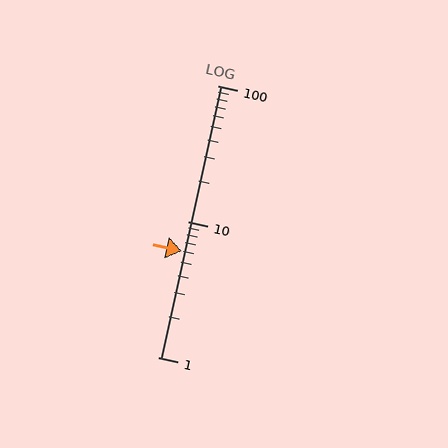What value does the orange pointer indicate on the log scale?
The pointer indicates approximately 6.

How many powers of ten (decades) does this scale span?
The scale spans 2 decades, from 1 to 100.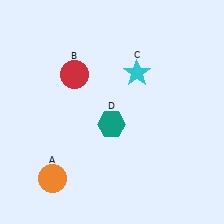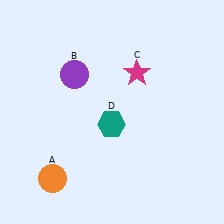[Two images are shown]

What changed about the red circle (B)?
In Image 1, B is red. In Image 2, it changed to purple.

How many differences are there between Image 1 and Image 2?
There are 2 differences between the two images.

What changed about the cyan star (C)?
In Image 1, C is cyan. In Image 2, it changed to magenta.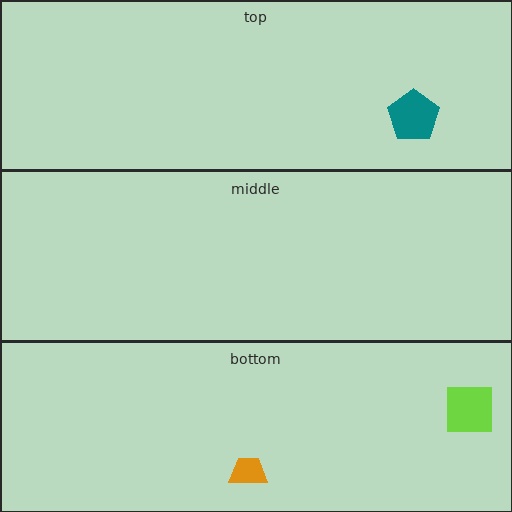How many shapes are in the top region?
1.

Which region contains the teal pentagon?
The top region.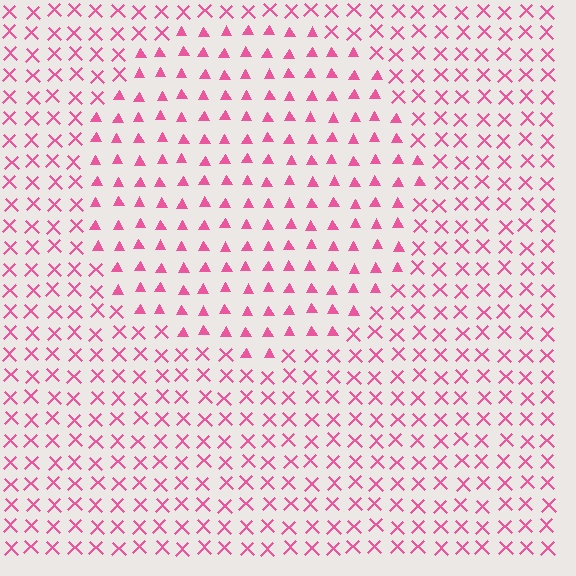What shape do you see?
I see a circle.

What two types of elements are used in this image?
The image uses triangles inside the circle region and X marks outside it.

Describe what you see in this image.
The image is filled with small pink elements arranged in a uniform grid. A circle-shaped region contains triangles, while the surrounding area contains X marks. The boundary is defined purely by the change in element shape.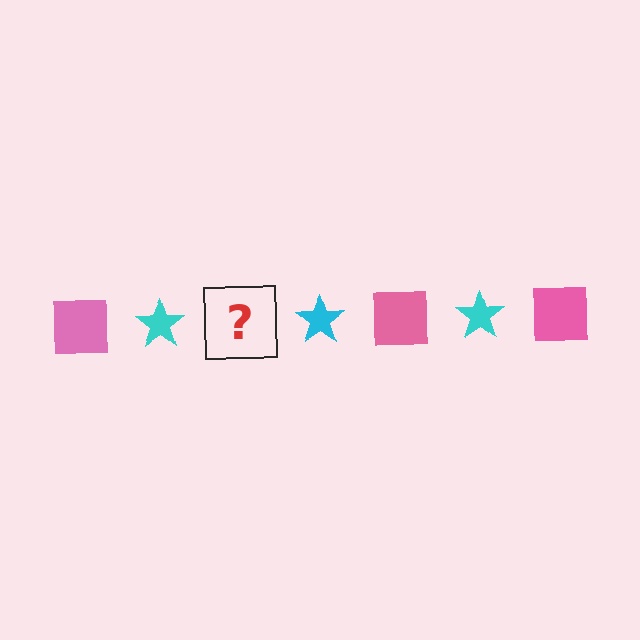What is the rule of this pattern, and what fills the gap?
The rule is that the pattern alternates between pink square and cyan star. The gap should be filled with a pink square.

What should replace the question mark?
The question mark should be replaced with a pink square.